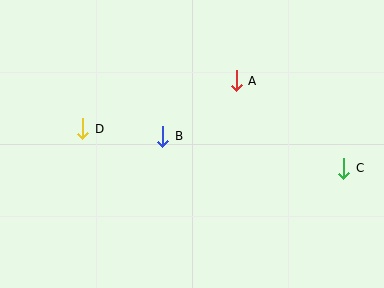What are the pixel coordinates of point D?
Point D is at (83, 129).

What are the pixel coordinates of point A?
Point A is at (236, 81).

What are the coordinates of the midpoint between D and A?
The midpoint between D and A is at (159, 105).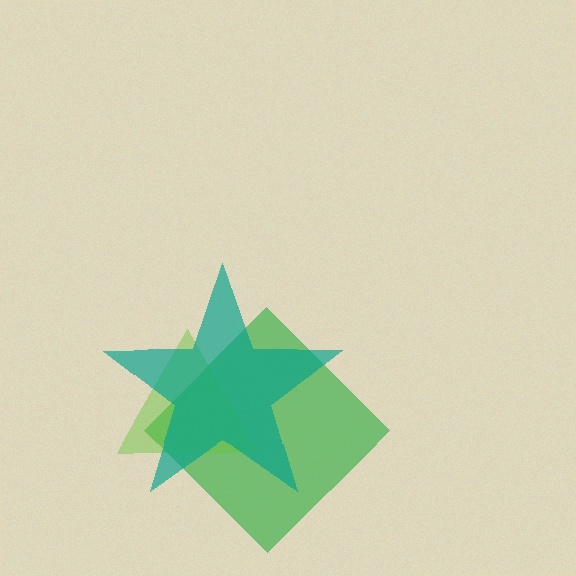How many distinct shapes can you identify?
There are 3 distinct shapes: a green diamond, a lime triangle, a teal star.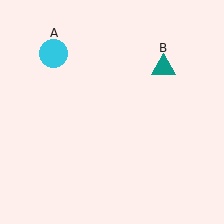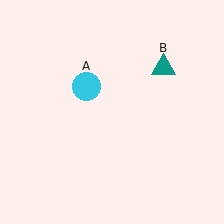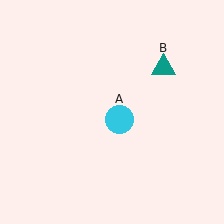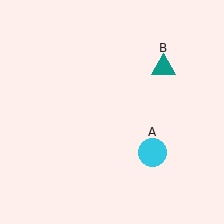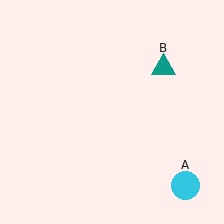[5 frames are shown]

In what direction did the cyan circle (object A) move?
The cyan circle (object A) moved down and to the right.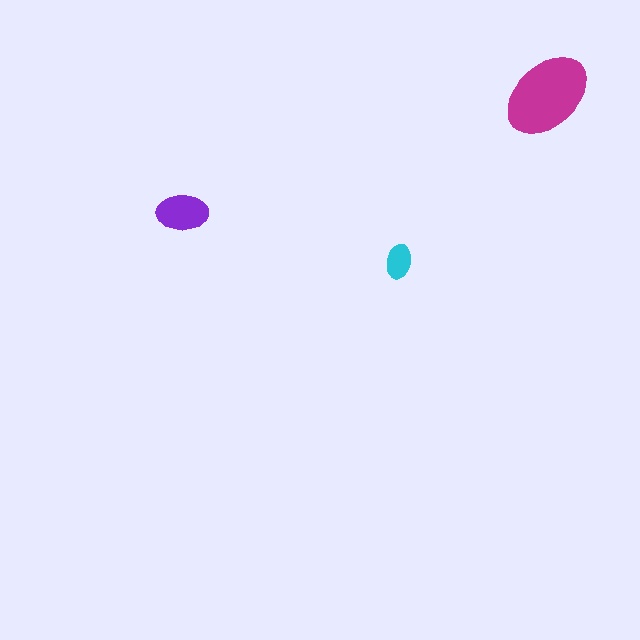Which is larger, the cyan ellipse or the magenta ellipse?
The magenta one.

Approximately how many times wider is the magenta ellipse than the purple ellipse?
About 1.5 times wider.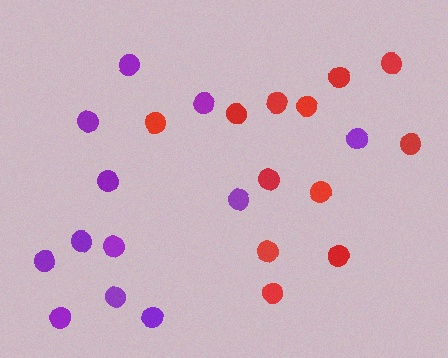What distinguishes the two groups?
There are 2 groups: one group of red circles (12) and one group of purple circles (12).